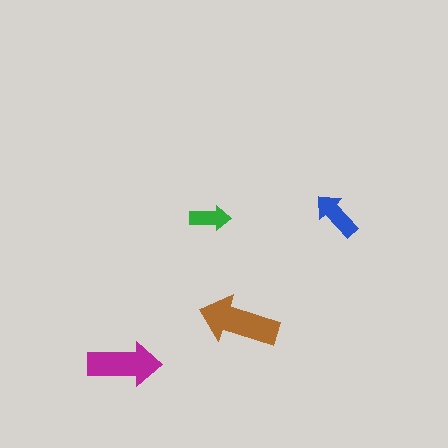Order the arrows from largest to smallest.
the brown one, the magenta one, the blue one, the green one.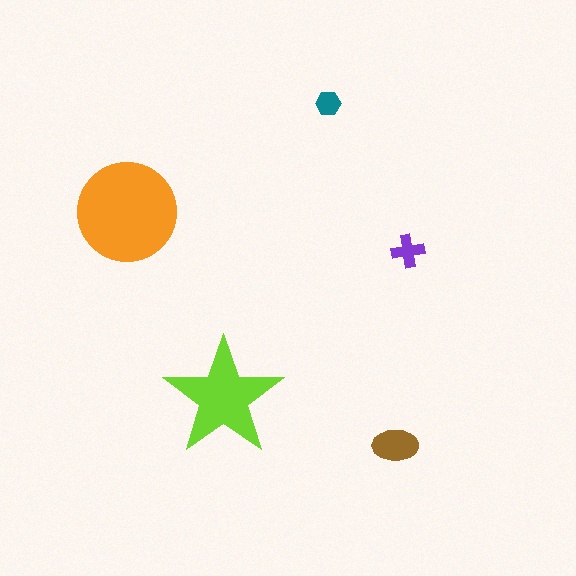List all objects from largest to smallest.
The orange circle, the lime star, the brown ellipse, the purple cross, the teal hexagon.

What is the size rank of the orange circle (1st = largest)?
1st.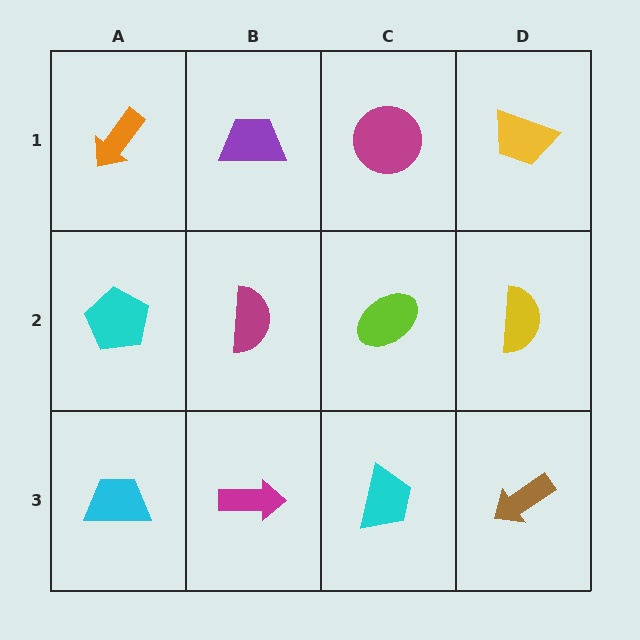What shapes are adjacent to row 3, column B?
A magenta semicircle (row 2, column B), a cyan trapezoid (row 3, column A), a cyan trapezoid (row 3, column C).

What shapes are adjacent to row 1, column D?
A yellow semicircle (row 2, column D), a magenta circle (row 1, column C).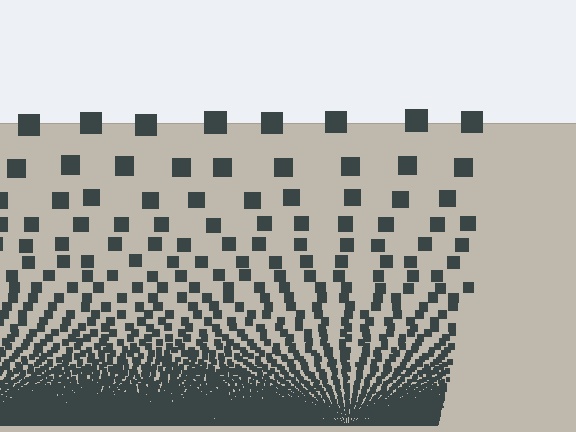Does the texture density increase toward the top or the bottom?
Density increases toward the bottom.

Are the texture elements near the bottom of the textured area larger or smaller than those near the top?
Smaller. The gradient is inverted — elements near the bottom are smaller and denser.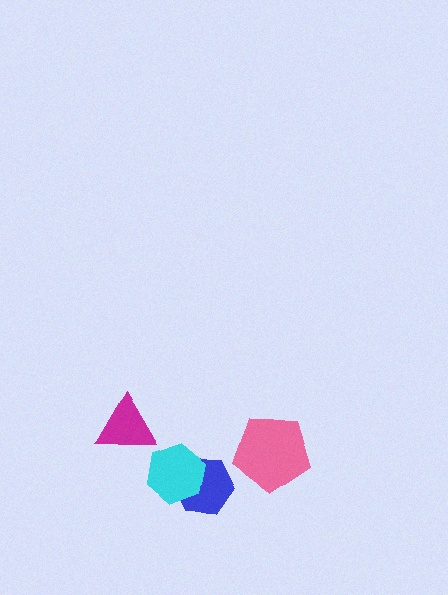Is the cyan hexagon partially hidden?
No, no other shape covers it.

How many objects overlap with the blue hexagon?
1 object overlaps with the blue hexagon.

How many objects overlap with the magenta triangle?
0 objects overlap with the magenta triangle.